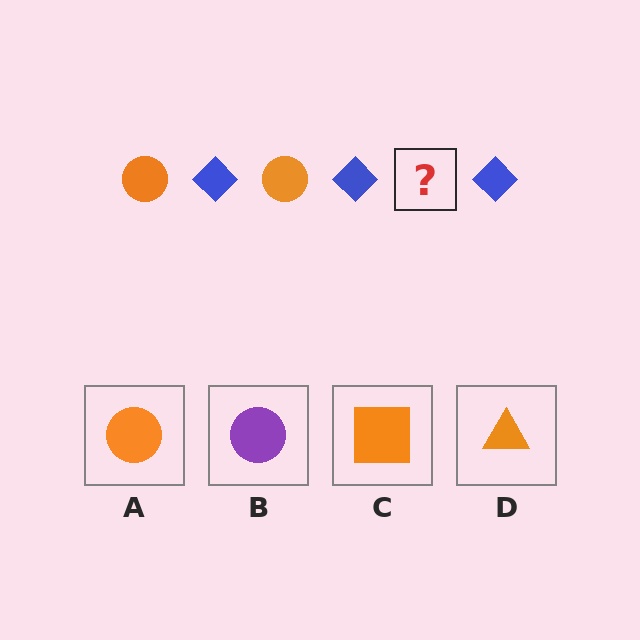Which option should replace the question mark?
Option A.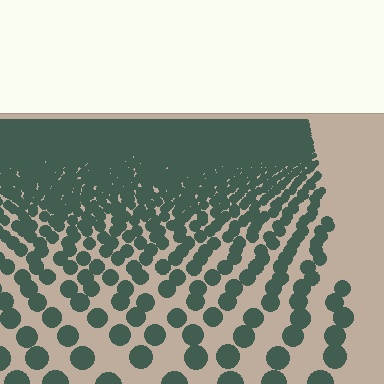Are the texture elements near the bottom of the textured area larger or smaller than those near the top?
Larger. Near the bottom, elements are closer to the viewer and appear at a bigger on-screen size.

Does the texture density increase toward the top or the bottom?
Density increases toward the top.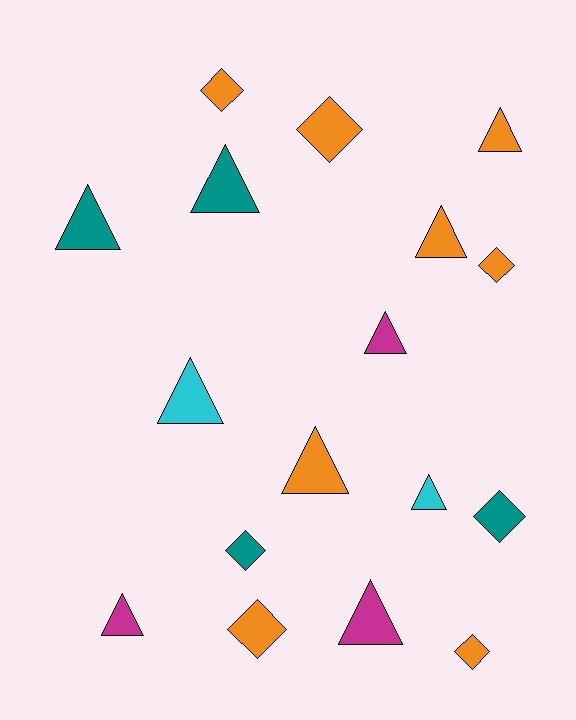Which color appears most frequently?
Orange, with 8 objects.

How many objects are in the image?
There are 17 objects.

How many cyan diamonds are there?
There are no cyan diamonds.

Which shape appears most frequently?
Triangle, with 10 objects.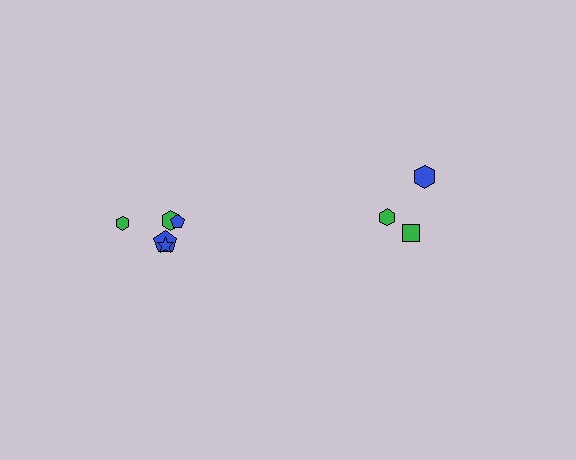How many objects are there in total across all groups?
There are 8 objects.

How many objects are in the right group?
There are 3 objects.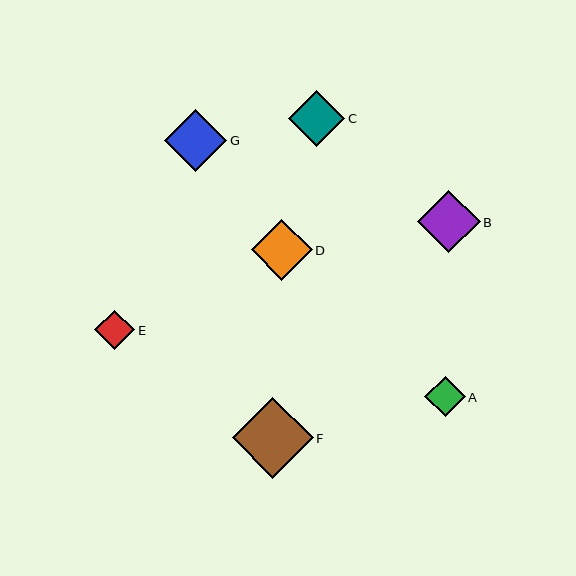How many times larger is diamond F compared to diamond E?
Diamond F is approximately 2.0 times the size of diamond E.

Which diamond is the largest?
Diamond F is the largest with a size of approximately 81 pixels.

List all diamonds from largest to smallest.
From largest to smallest: F, B, G, D, C, A, E.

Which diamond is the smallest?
Diamond E is the smallest with a size of approximately 40 pixels.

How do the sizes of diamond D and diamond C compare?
Diamond D and diamond C are approximately the same size.